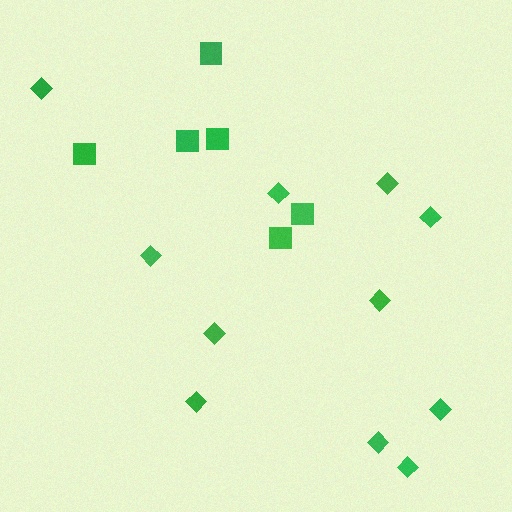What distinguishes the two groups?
There are 2 groups: one group of squares (6) and one group of diamonds (11).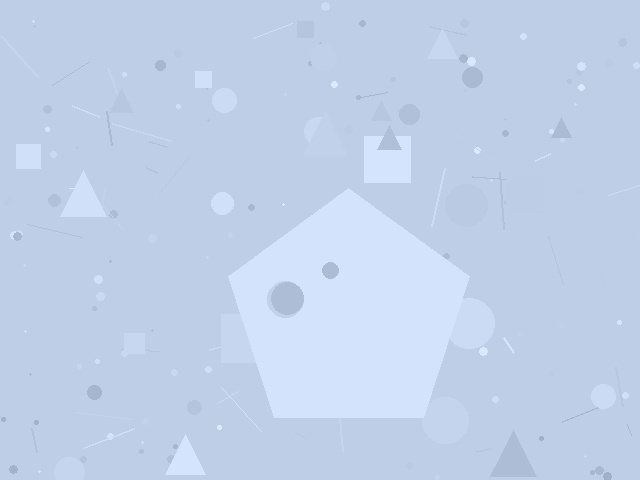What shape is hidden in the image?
A pentagon is hidden in the image.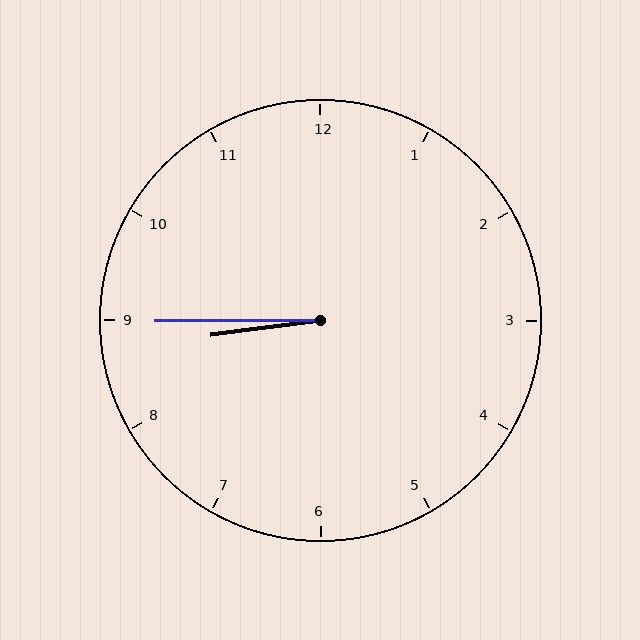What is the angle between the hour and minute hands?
Approximately 8 degrees.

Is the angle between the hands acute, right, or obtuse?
It is acute.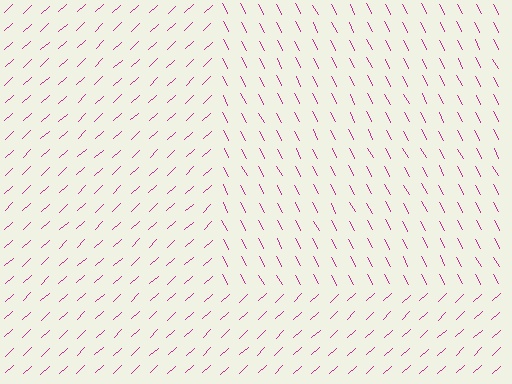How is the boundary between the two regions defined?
The boundary is defined purely by a change in line orientation (approximately 74 degrees difference). All lines are the same color and thickness.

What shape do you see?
I see a rectangle.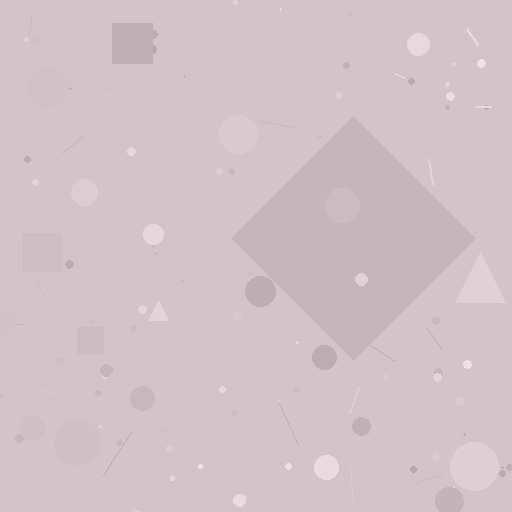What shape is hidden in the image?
A diamond is hidden in the image.